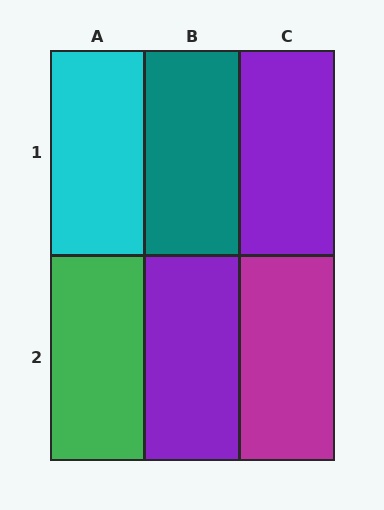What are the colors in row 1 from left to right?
Cyan, teal, purple.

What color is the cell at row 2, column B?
Purple.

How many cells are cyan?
1 cell is cyan.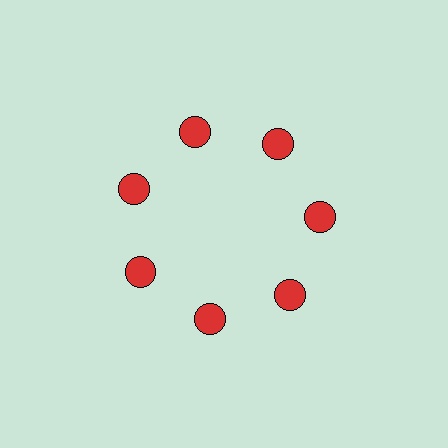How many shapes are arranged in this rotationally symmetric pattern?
There are 7 shapes, arranged in 7 groups of 1.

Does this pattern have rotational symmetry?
Yes, this pattern has 7-fold rotational symmetry. It looks the same after rotating 51 degrees around the center.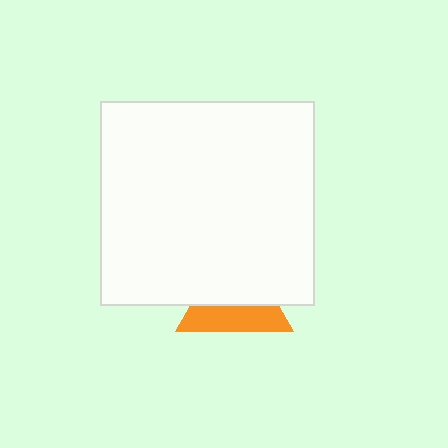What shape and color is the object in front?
The object in front is a white rectangle.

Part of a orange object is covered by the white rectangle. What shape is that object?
It is a triangle.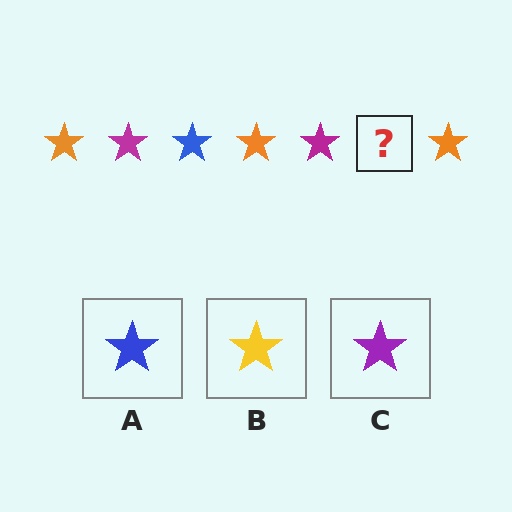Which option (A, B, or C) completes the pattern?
A.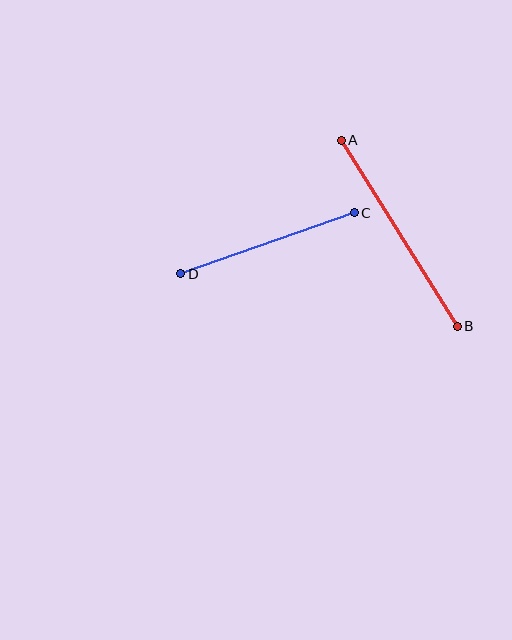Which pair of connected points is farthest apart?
Points A and B are farthest apart.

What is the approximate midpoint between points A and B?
The midpoint is at approximately (399, 233) pixels.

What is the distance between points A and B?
The distance is approximately 219 pixels.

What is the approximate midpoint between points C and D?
The midpoint is at approximately (267, 243) pixels.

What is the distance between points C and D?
The distance is approximately 184 pixels.